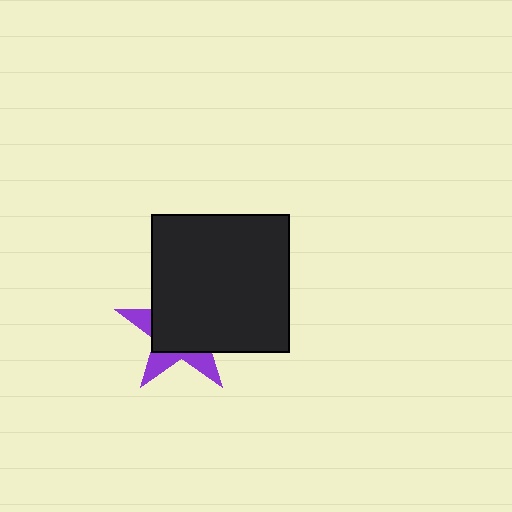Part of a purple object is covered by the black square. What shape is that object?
It is a star.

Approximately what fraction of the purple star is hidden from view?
Roughly 68% of the purple star is hidden behind the black square.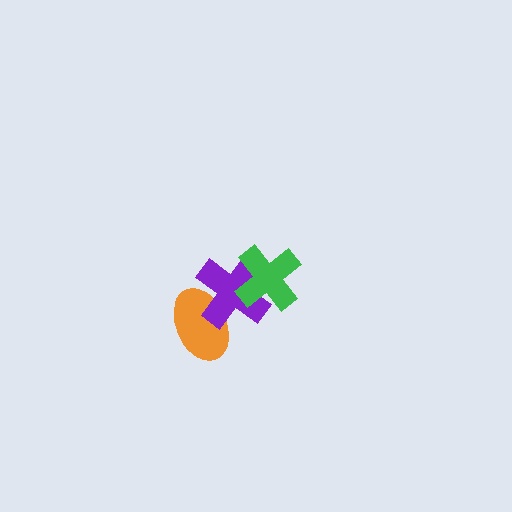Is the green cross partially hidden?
No, no other shape covers it.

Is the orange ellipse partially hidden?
Yes, it is partially covered by another shape.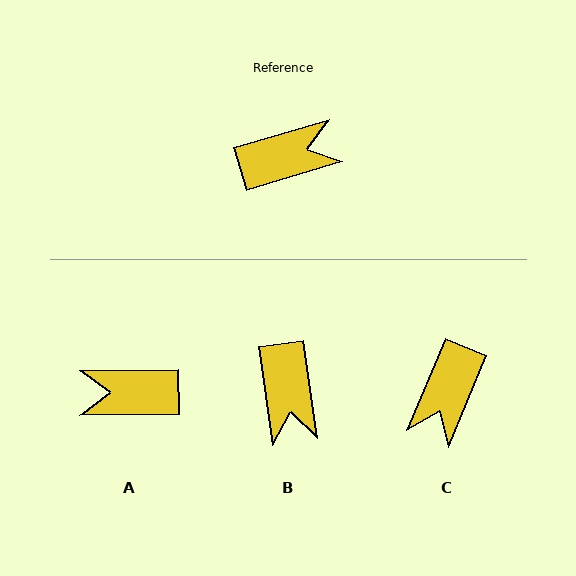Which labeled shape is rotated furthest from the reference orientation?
A, about 164 degrees away.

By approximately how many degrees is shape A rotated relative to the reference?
Approximately 164 degrees counter-clockwise.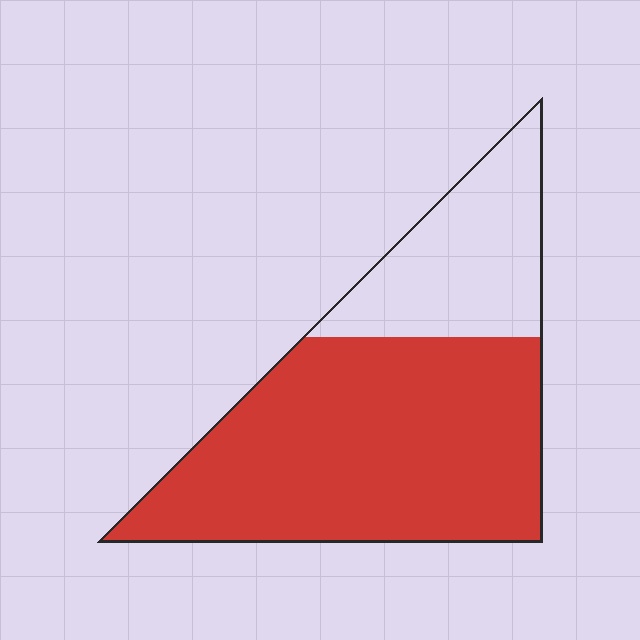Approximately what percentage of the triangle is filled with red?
Approximately 70%.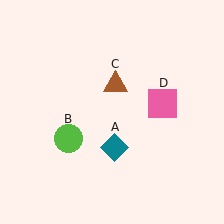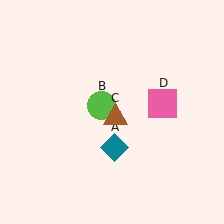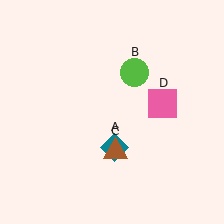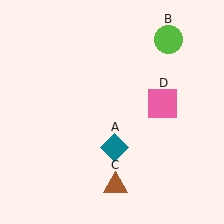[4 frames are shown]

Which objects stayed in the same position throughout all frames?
Teal diamond (object A) and pink square (object D) remained stationary.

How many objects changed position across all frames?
2 objects changed position: lime circle (object B), brown triangle (object C).